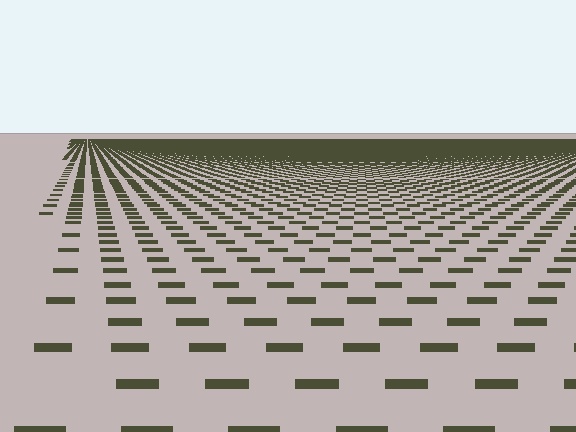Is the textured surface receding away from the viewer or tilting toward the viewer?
The surface is receding away from the viewer. Texture elements get smaller and denser toward the top.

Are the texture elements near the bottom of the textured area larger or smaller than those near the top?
Larger. Near the bottom, elements are closer to the viewer and appear at a bigger on-screen size.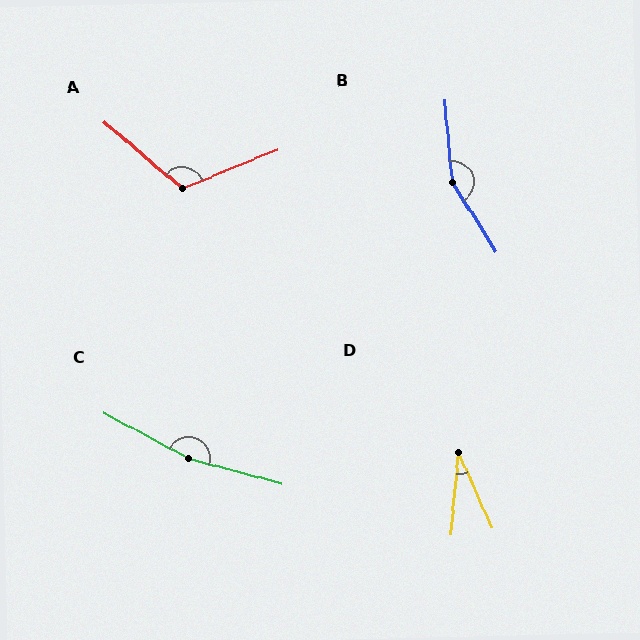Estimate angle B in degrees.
Approximately 153 degrees.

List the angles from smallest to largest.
D (29°), A (118°), B (153°), C (167°).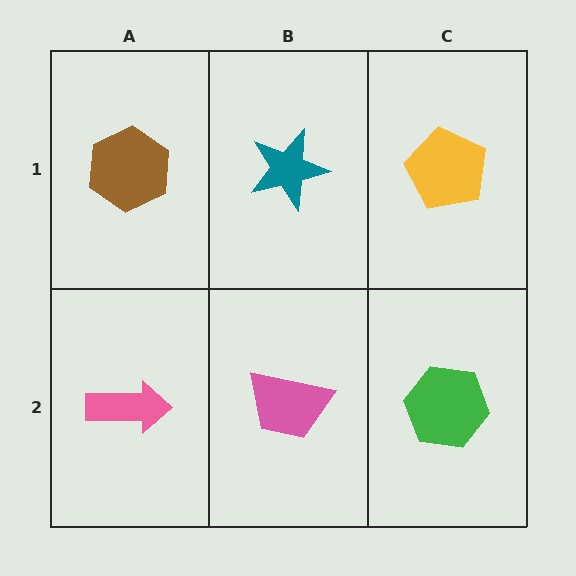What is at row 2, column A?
A pink arrow.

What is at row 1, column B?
A teal star.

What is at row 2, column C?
A green hexagon.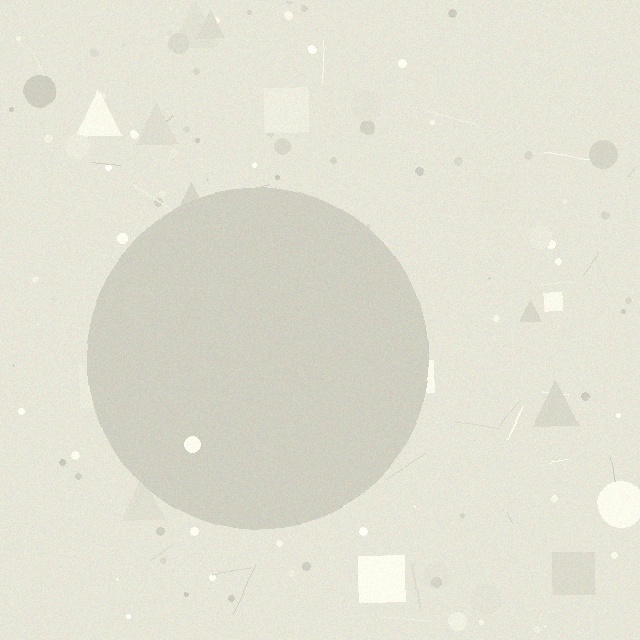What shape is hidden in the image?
A circle is hidden in the image.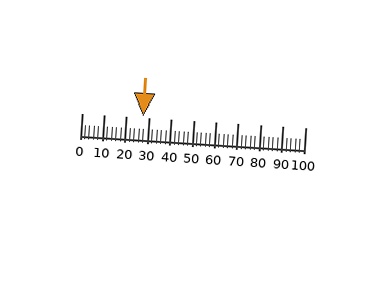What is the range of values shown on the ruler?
The ruler shows values from 0 to 100.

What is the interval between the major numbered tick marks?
The major tick marks are spaced 10 units apart.